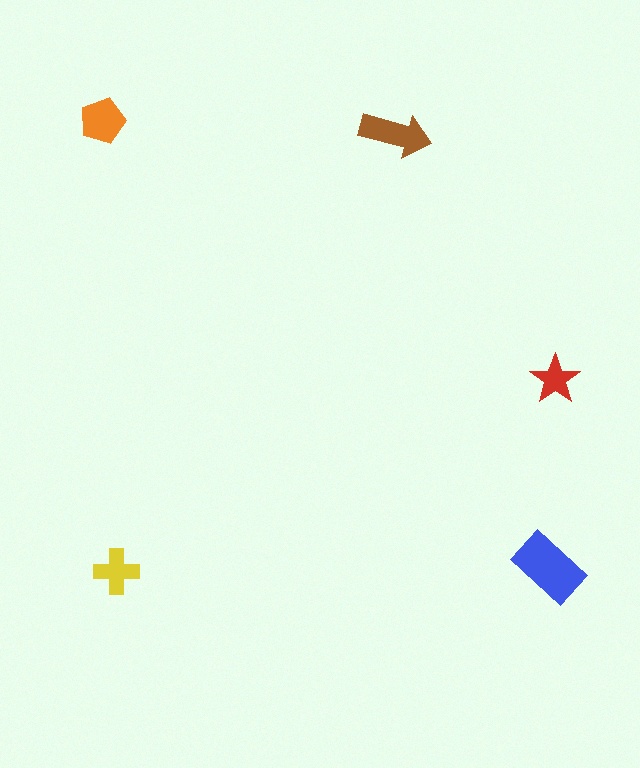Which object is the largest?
The blue rectangle.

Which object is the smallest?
The red star.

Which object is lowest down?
The yellow cross is bottommost.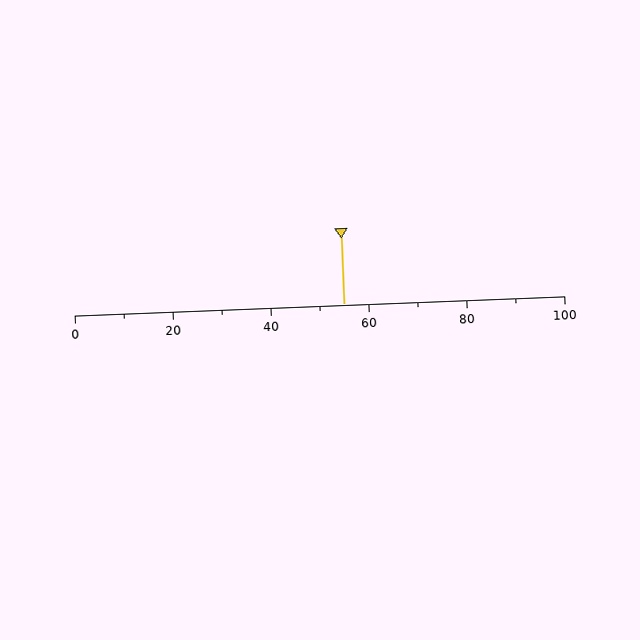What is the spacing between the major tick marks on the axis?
The major ticks are spaced 20 apart.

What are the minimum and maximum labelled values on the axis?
The axis runs from 0 to 100.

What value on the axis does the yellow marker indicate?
The marker indicates approximately 55.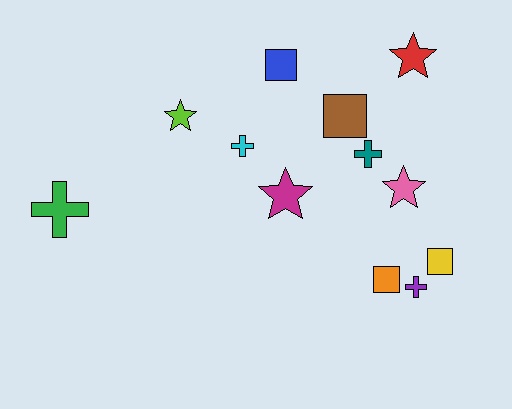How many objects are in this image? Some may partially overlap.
There are 12 objects.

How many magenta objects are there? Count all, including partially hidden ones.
There is 1 magenta object.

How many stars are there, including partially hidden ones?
There are 4 stars.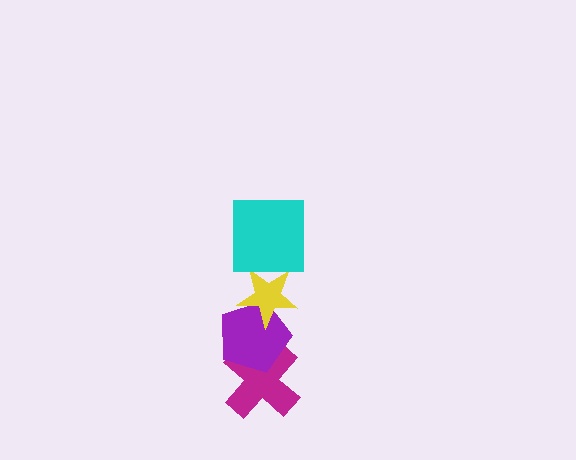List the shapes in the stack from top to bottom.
From top to bottom: the cyan square, the yellow star, the purple pentagon, the magenta cross.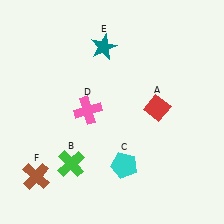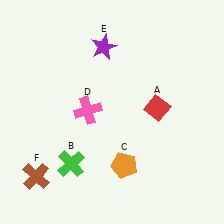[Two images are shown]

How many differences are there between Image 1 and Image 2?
There are 2 differences between the two images.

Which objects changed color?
C changed from cyan to orange. E changed from teal to purple.